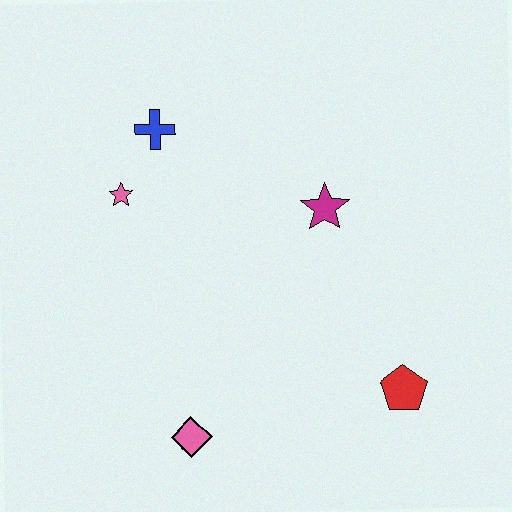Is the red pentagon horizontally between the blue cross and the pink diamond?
No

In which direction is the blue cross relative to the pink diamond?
The blue cross is above the pink diamond.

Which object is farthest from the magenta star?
The pink diamond is farthest from the magenta star.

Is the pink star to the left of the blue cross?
Yes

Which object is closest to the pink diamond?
The red pentagon is closest to the pink diamond.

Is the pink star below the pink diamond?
No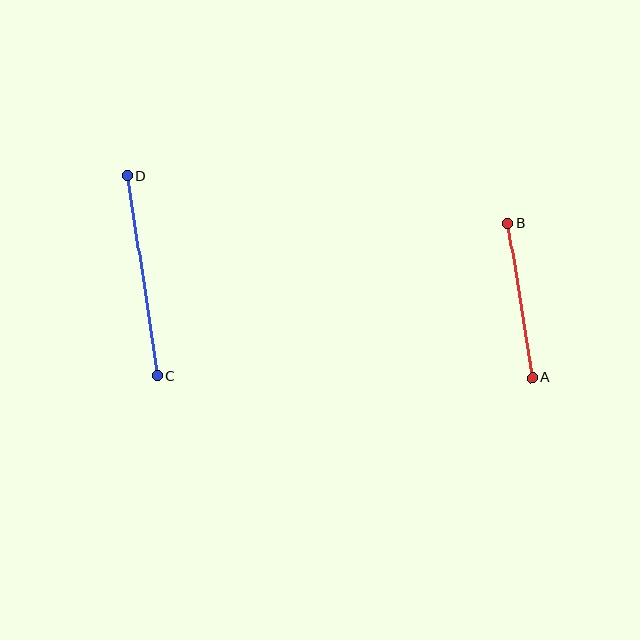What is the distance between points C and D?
The distance is approximately 202 pixels.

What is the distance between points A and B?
The distance is approximately 157 pixels.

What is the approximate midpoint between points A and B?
The midpoint is at approximately (520, 300) pixels.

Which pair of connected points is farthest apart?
Points C and D are farthest apart.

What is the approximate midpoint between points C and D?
The midpoint is at approximately (142, 276) pixels.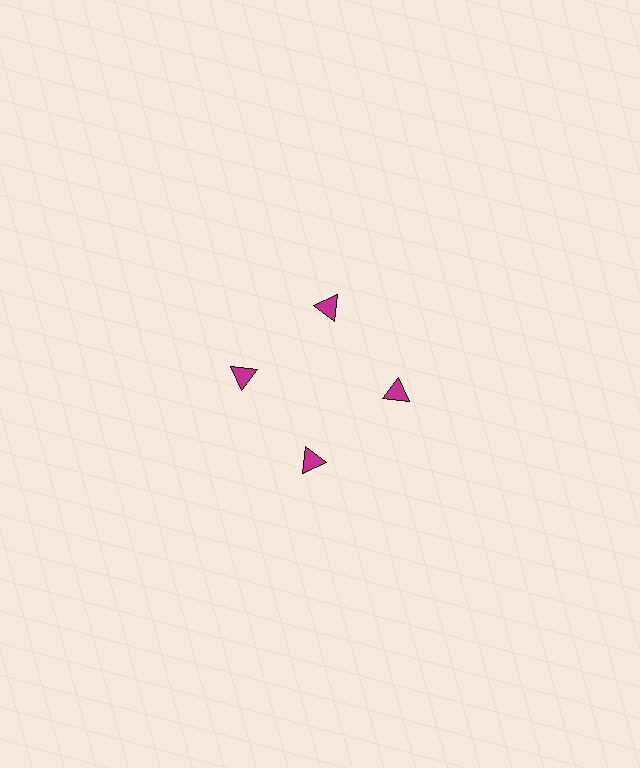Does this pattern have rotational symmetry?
Yes, this pattern has 4-fold rotational symmetry. It looks the same after rotating 90 degrees around the center.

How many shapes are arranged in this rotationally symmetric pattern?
There are 4 shapes, arranged in 4 groups of 1.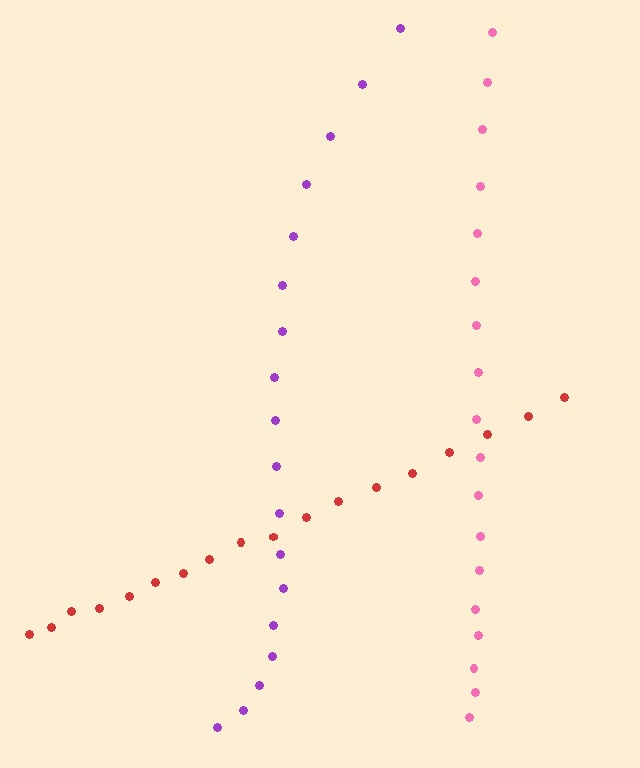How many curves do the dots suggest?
There are 3 distinct paths.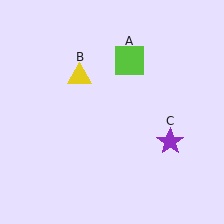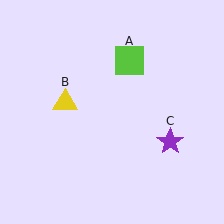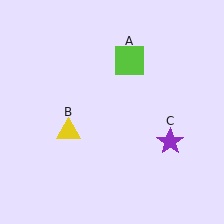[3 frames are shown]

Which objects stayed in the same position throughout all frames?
Lime square (object A) and purple star (object C) remained stationary.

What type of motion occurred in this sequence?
The yellow triangle (object B) rotated counterclockwise around the center of the scene.